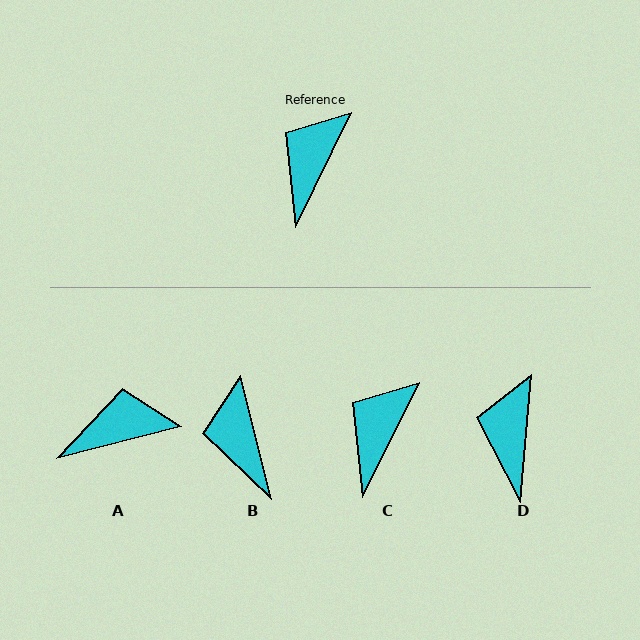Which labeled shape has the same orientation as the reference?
C.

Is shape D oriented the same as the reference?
No, it is off by about 21 degrees.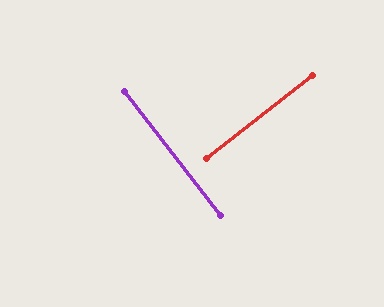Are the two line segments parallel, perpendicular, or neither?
Perpendicular — they meet at approximately 89°.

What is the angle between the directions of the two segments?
Approximately 89 degrees.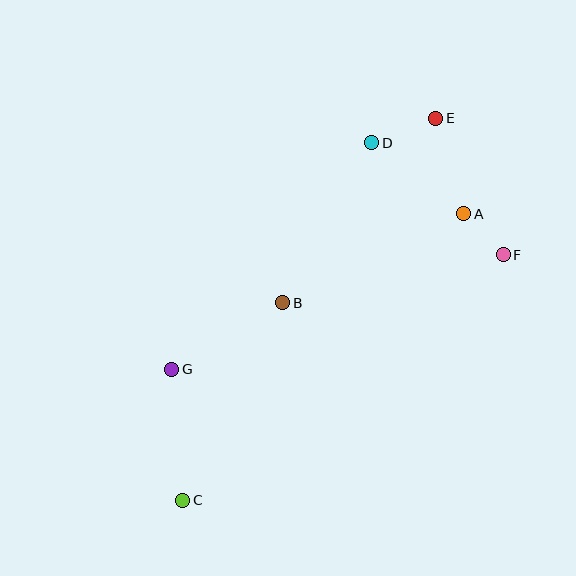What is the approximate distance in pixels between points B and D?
The distance between B and D is approximately 183 pixels.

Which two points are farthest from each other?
Points C and E are farthest from each other.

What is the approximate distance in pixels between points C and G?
The distance between C and G is approximately 132 pixels.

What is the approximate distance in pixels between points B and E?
The distance between B and E is approximately 240 pixels.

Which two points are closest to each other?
Points A and F are closest to each other.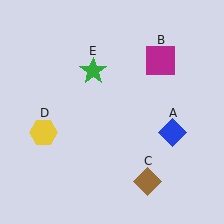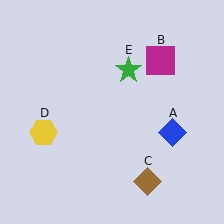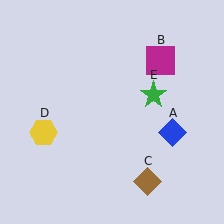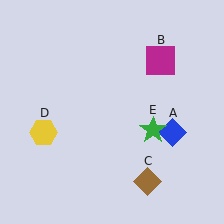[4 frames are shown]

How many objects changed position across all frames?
1 object changed position: green star (object E).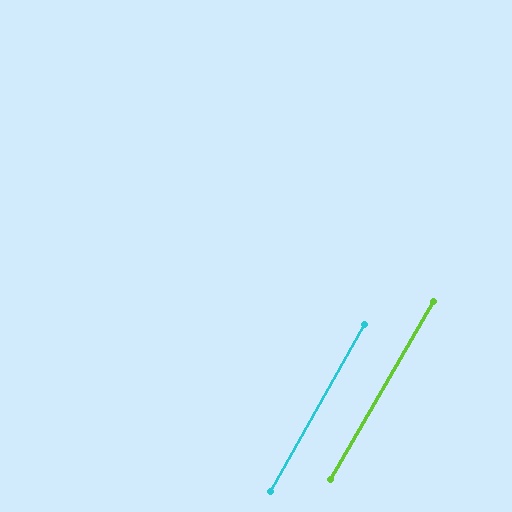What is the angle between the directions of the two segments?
Approximately 1 degree.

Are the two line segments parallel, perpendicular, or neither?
Parallel — their directions differ by only 0.6°.